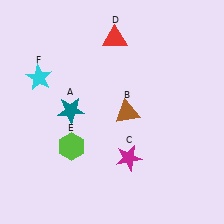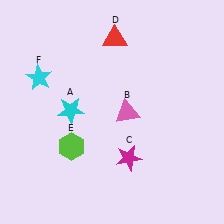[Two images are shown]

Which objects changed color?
A changed from teal to cyan. B changed from brown to pink.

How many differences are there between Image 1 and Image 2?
There are 2 differences between the two images.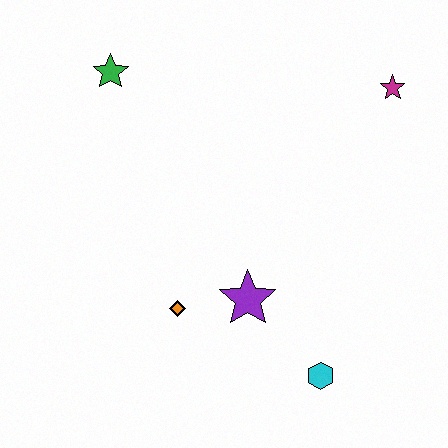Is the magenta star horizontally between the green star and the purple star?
No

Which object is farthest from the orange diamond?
The magenta star is farthest from the orange diamond.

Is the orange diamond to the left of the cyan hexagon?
Yes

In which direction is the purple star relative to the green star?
The purple star is below the green star.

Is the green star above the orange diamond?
Yes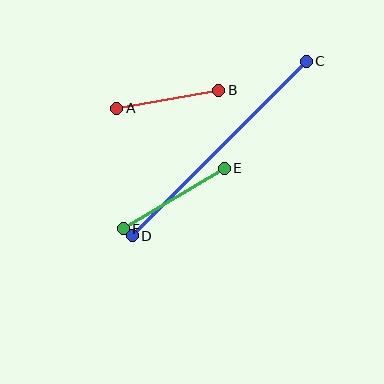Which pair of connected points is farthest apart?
Points C and D are farthest apart.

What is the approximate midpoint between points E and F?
The midpoint is at approximately (174, 199) pixels.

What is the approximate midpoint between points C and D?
The midpoint is at approximately (219, 148) pixels.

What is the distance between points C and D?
The distance is approximately 246 pixels.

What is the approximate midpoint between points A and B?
The midpoint is at approximately (168, 99) pixels.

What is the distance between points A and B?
The distance is approximately 104 pixels.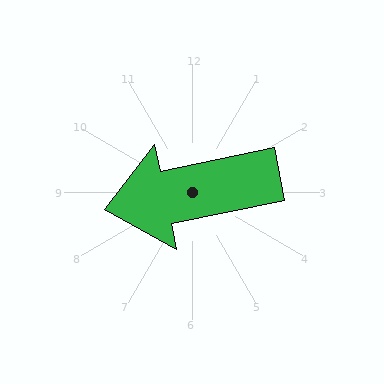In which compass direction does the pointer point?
West.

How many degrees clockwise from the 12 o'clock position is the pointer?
Approximately 258 degrees.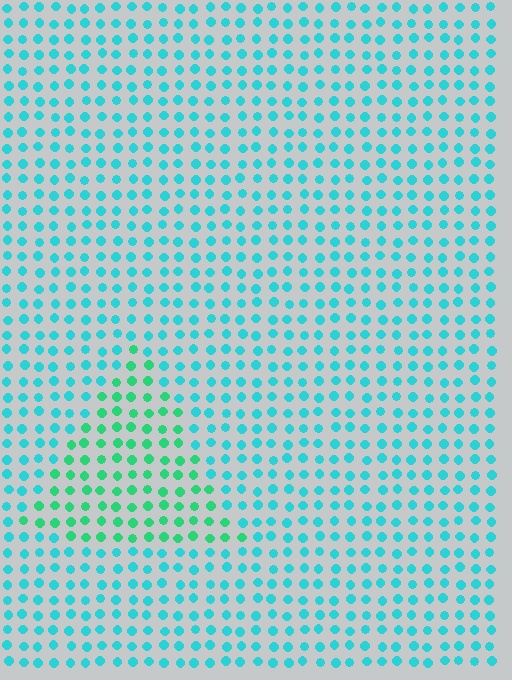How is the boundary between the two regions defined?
The boundary is defined purely by a slight shift in hue (about 34 degrees). Spacing, size, and orientation are identical on both sides.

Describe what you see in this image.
The image is filled with small cyan elements in a uniform arrangement. A triangle-shaped region is visible where the elements are tinted to a slightly different hue, forming a subtle color boundary.